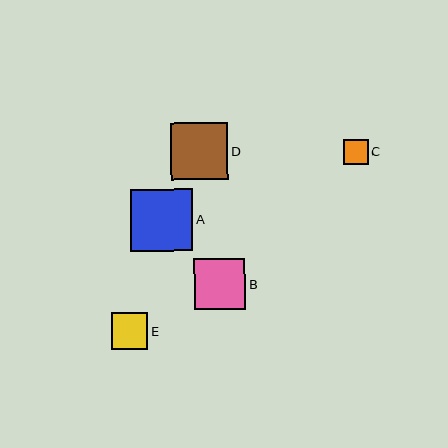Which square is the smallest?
Square C is the smallest with a size of approximately 25 pixels.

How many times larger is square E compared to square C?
Square E is approximately 1.5 times the size of square C.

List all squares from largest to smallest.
From largest to smallest: A, D, B, E, C.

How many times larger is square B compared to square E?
Square B is approximately 1.4 times the size of square E.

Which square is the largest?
Square A is the largest with a size of approximately 62 pixels.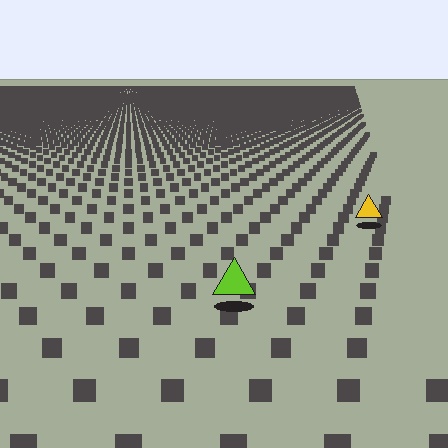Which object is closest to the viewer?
The lime triangle is closest. The texture marks near it are larger and more spread out.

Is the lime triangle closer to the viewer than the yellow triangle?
Yes. The lime triangle is closer — you can tell from the texture gradient: the ground texture is coarser near it.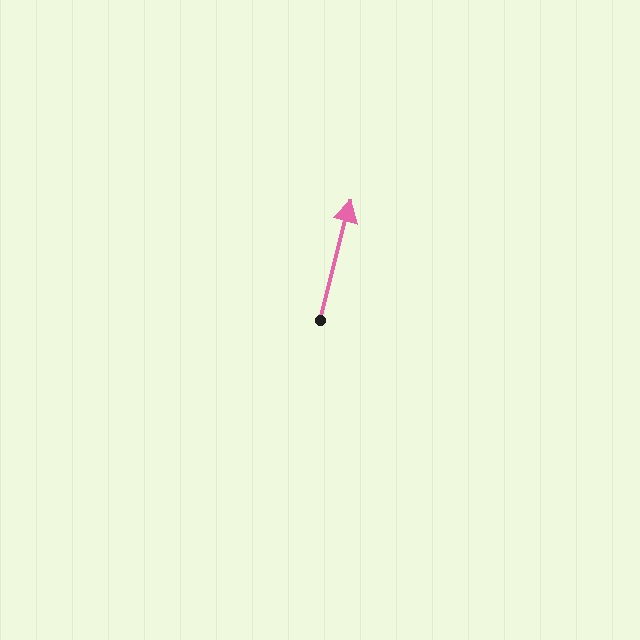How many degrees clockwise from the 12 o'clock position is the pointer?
Approximately 14 degrees.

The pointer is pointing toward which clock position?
Roughly 12 o'clock.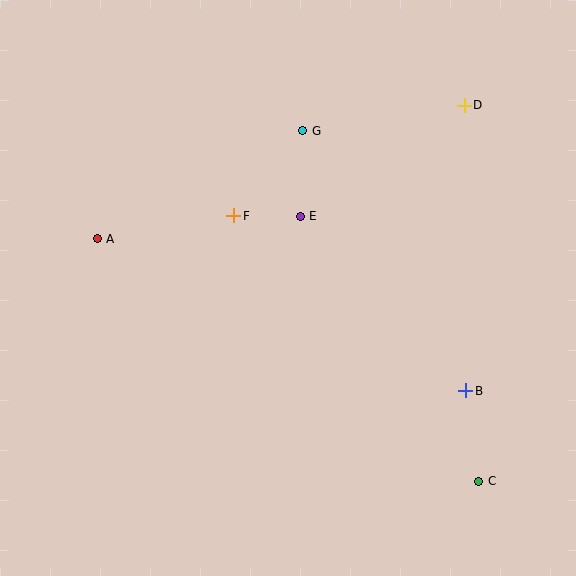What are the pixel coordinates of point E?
Point E is at (300, 216).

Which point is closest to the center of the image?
Point E at (300, 216) is closest to the center.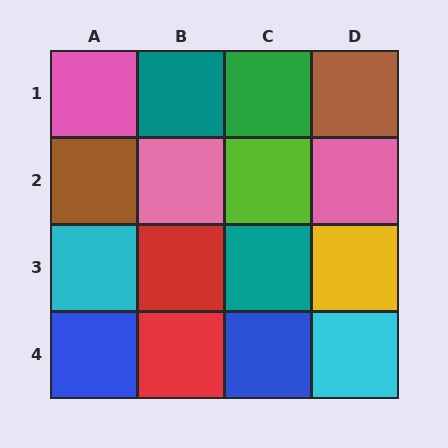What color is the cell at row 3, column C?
Teal.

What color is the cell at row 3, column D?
Yellow.